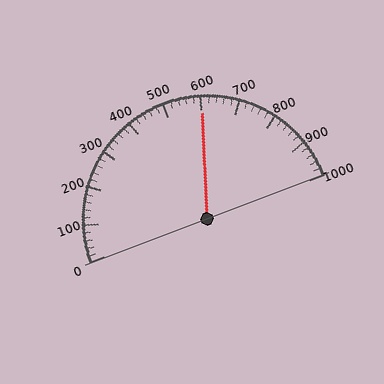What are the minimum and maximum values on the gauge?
The gauge ranges from 0 to 1000.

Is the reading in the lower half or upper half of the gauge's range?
The reading is in the upper half of the range (0 to 1000).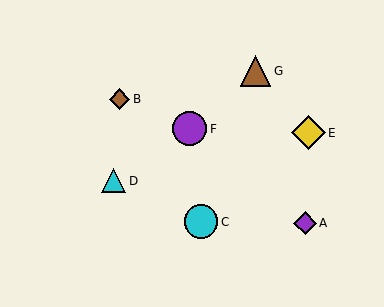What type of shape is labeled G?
Shape G is a brown triangle.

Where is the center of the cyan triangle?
The center of the cyan triangle is at (114, 181).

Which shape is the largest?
The purple circle (labeled F) is the largest.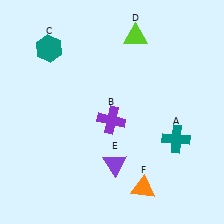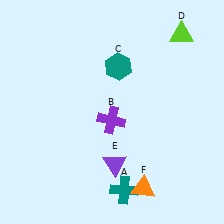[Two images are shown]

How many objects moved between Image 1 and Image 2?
3 objects moved between the two images.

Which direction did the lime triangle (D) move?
The lime triangle (D) moved right.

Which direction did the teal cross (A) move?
The teal cross (A) moved left.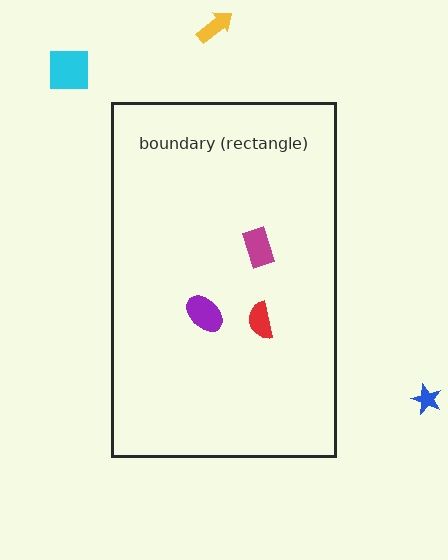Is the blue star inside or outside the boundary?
Outside.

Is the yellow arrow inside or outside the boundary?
Outside.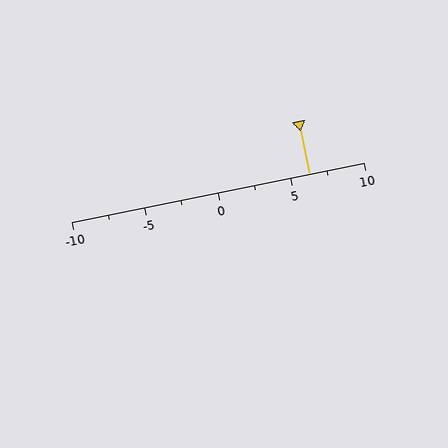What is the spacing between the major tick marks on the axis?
The major ticks are spaced 5 apart.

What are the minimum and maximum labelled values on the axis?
The axis runs from -10 to 10.